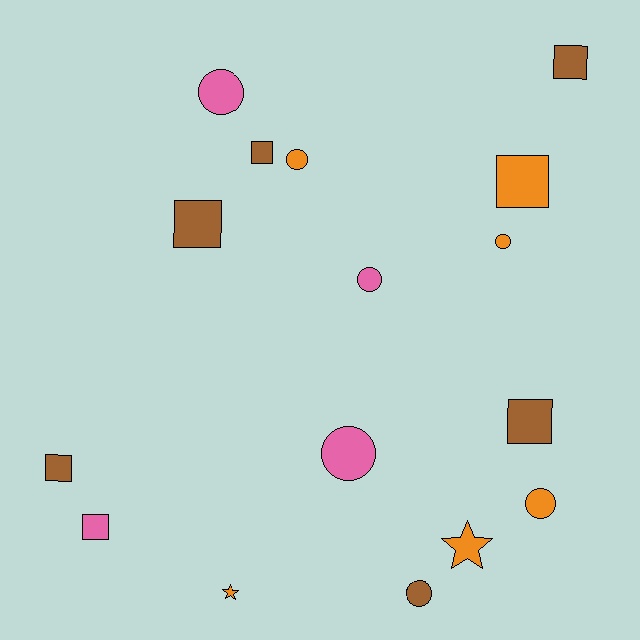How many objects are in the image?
There are 16 objects.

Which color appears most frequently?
Orange, with 6 objects.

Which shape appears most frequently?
Circle, with 7 objects.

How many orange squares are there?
There is 1 orange square.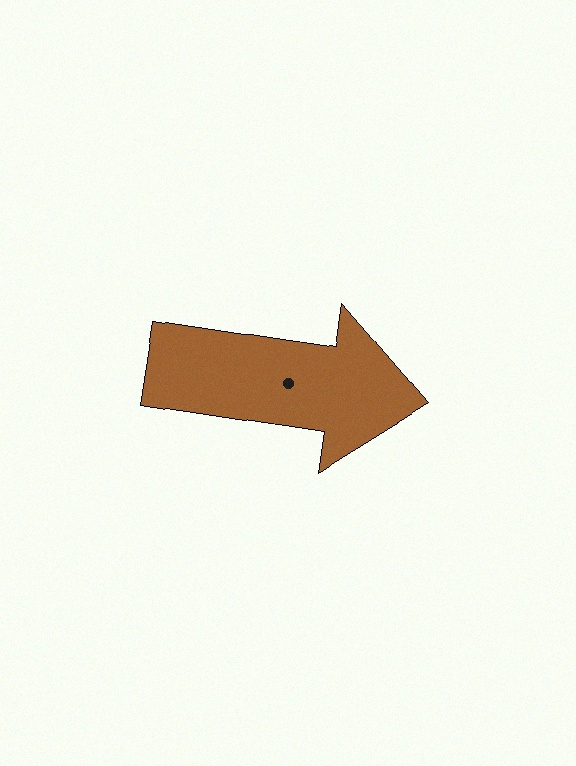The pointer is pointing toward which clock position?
Roughly 3 o'clock.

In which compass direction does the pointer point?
East.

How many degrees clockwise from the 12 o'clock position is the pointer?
Approximately 99 degrees.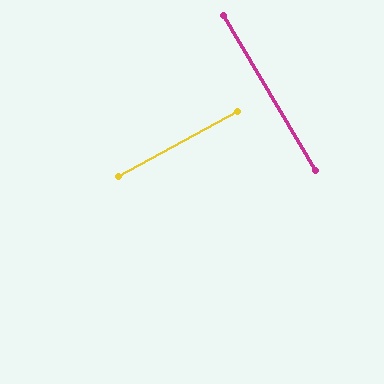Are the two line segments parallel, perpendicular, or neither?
Perpendicular — they meet at approximately 88°.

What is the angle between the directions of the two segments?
Approximately 88 degrees.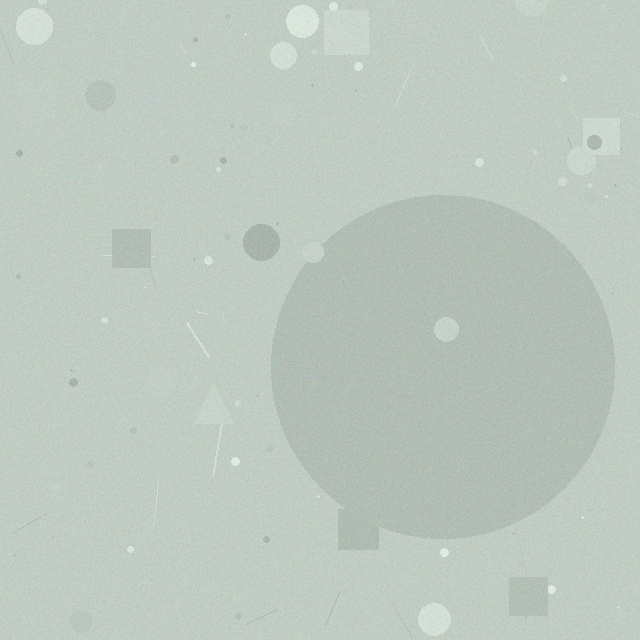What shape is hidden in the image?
A circle is hidden in the image.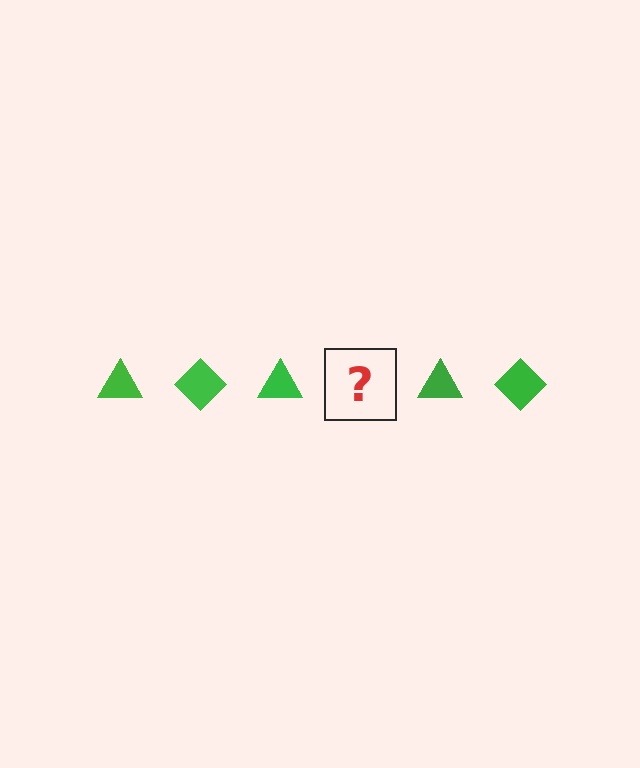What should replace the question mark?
The question mark should be replaced with a green diamond.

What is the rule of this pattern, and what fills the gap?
The rule is that the pattern cycles through triangle, diamond shapes in green. The gap should be filled with a green diamond.